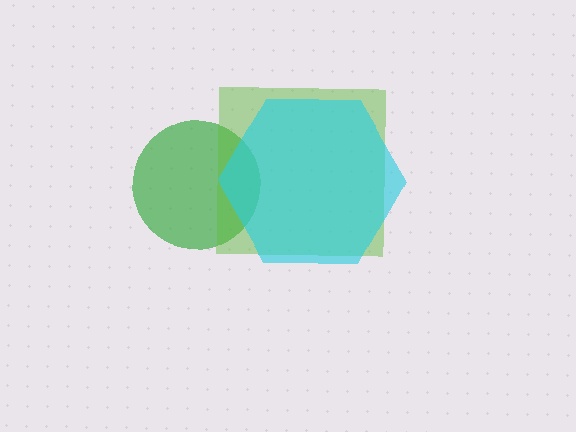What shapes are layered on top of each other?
The layered shapes are: a green circle, a lime square, a cyan hexagon.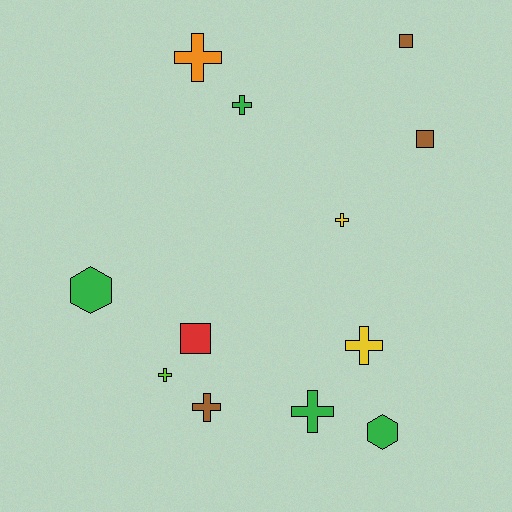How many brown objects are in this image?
There are 3 brown objects.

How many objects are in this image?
There are 12 objects.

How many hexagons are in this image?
There are 2 hexagons.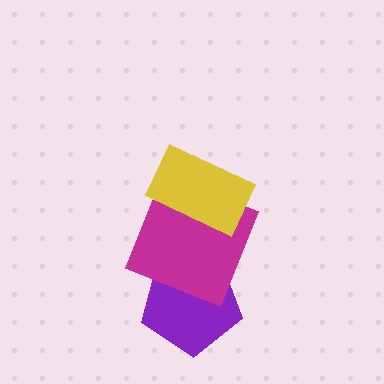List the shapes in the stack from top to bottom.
From top to bottom: the yellow rectangle, the magenta square, the purple pentagon.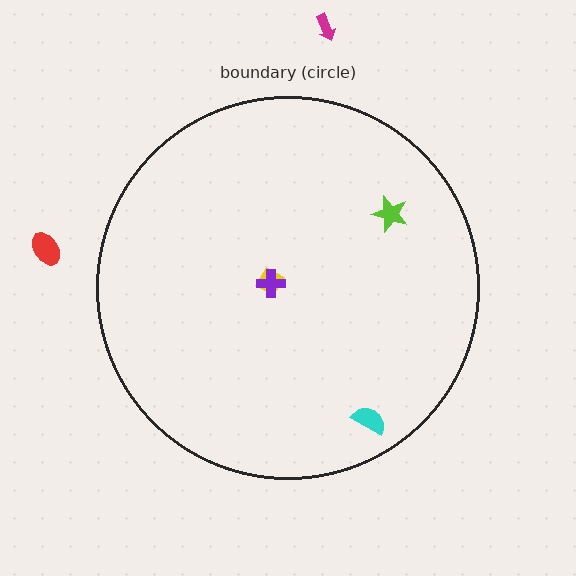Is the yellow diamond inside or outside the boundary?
Inside.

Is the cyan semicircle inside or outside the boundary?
Inside.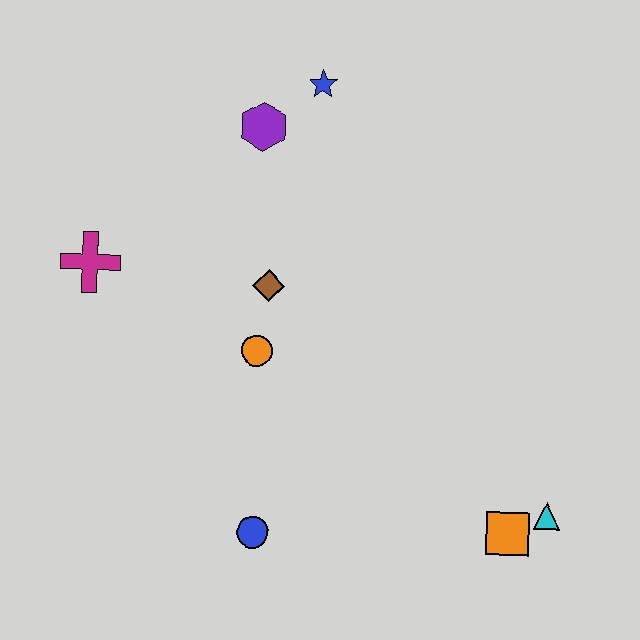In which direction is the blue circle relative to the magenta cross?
The blue circle is below the magenta cross.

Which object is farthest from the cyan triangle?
The magenta cross is farthest from the cyan triangle.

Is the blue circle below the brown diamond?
Yes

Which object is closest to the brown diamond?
The orange circle is closest to the brown diamond.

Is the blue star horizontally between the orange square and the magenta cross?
Yes